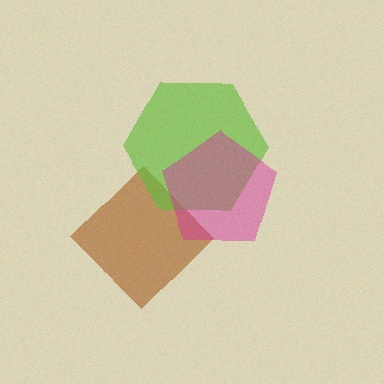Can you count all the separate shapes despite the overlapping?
Yes, there are 3 separate shapes.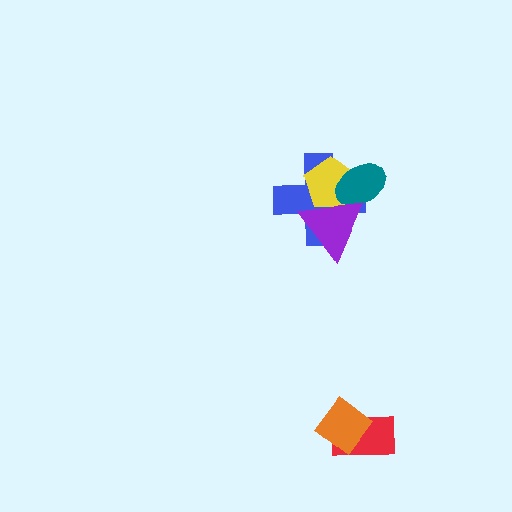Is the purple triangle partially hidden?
No, no other shape covers it.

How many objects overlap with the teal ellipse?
3 objects overlap with the teal ellipse.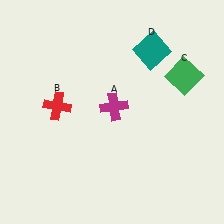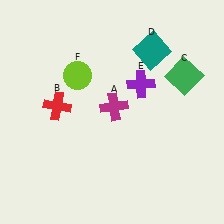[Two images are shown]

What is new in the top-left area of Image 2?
A lime circle (F) was added in the top-left area of Image 2.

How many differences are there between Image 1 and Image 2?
There are 2 differences between the two images.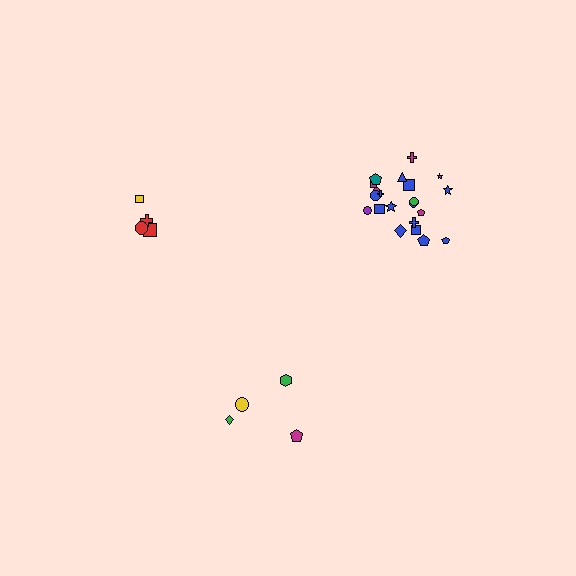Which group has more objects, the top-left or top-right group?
The top-right group.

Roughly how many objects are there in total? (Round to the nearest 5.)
Roughly 30 objects in total.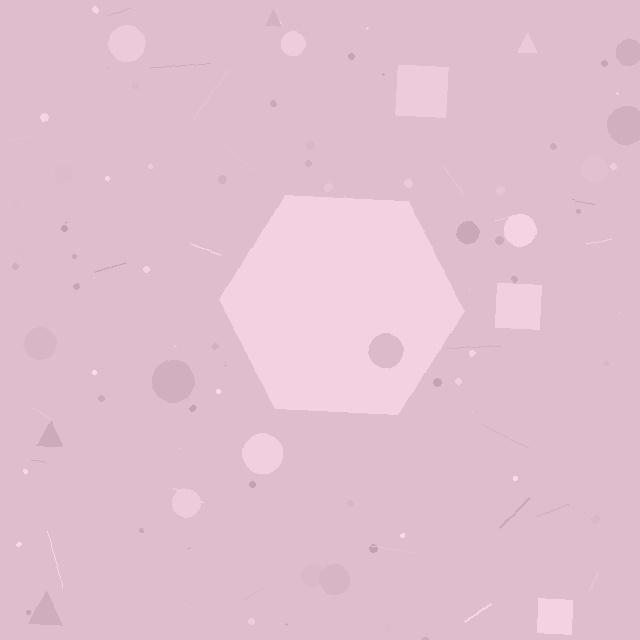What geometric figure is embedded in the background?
A hexagon is embedded in the background.